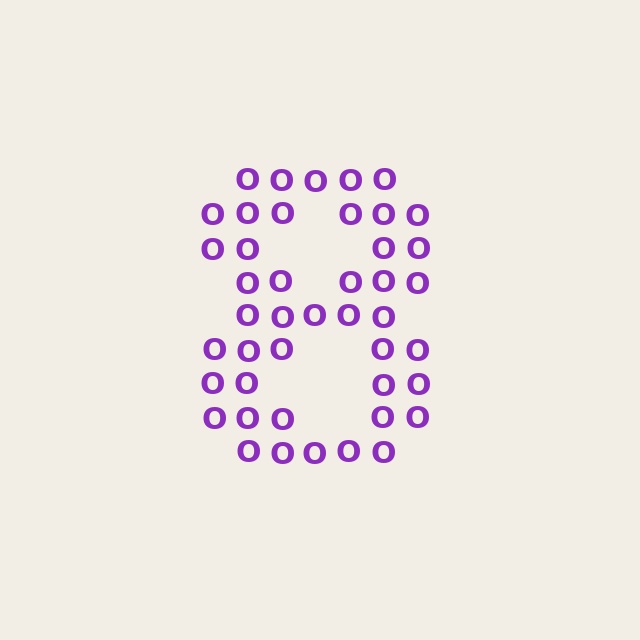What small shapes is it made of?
It is made of small letter O's.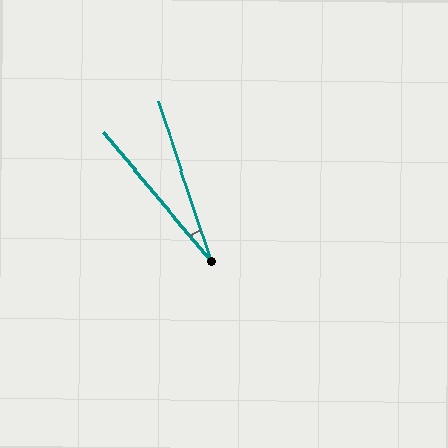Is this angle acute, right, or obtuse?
It is acute.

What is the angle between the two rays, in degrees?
Approximately 22 degrees.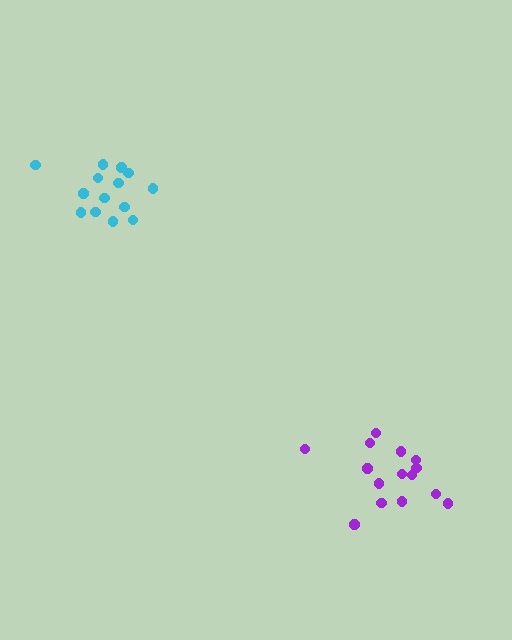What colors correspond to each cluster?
The clusters are colored: purple, cyan.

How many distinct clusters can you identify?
There are 2 distinct clusters.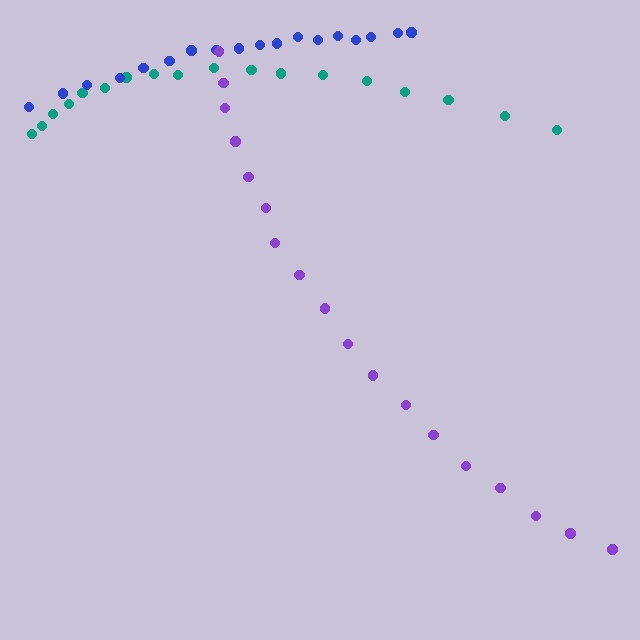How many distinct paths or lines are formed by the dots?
There are 3 distinct paths.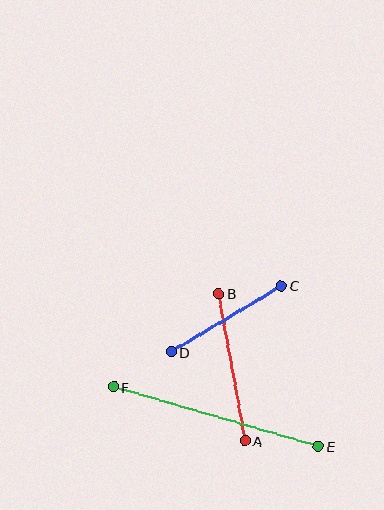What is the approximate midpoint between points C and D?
The midpoint is at approximately (226, 319) pixels.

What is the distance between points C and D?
The distance is approximately 129 pixels.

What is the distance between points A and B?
The distance is approximately 149 pixels.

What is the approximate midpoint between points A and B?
The midpoint is at approximately (232, 367) pixels.